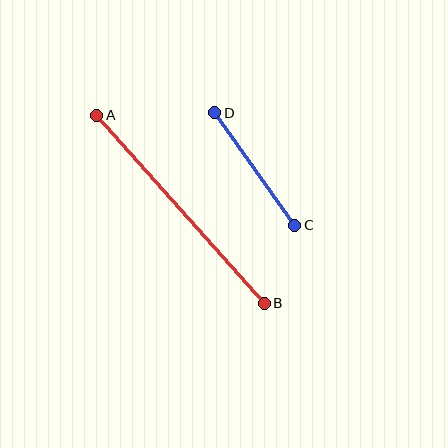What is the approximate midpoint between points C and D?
The midpoint is at approximately (255, 169) pixels.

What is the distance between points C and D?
The distance is approximately 138 pixels.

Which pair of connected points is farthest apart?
Points A and B are farthest apart.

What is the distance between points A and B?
The distance is approximately 252 pixels.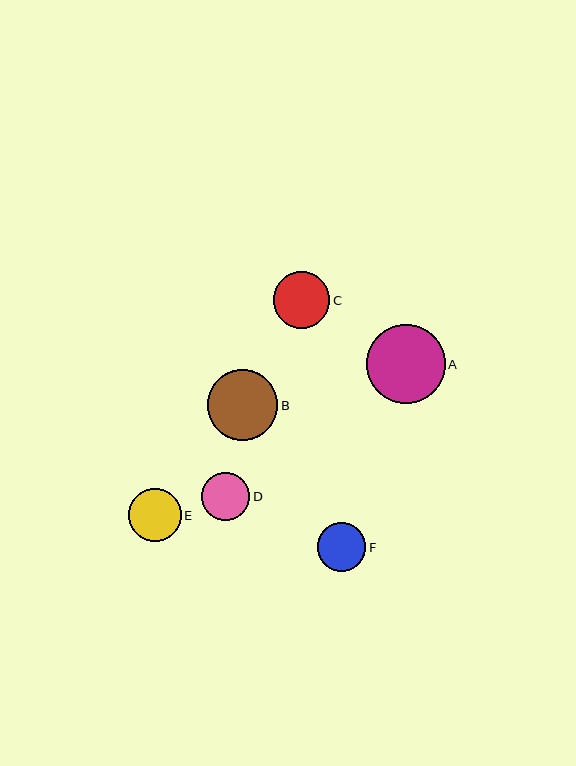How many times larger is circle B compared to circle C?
Circle B is approximately 1.2 times the size of circle C.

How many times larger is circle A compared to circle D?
Circle A is approximately 1.6 times the size of circle D.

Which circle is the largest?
Circle A is the largest with a size of approximately 78 pixels.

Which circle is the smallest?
Circle D is the smallest with a size of approximately 48 pixels.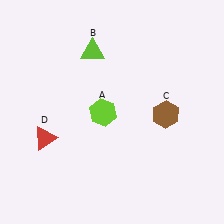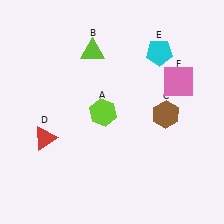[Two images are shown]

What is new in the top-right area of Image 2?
A cyan pentagon (E) was added in the top-right area of Image 2.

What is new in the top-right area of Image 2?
A pink square (F) was added in the top-right area of Image 2.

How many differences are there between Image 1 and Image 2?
There are 2 differences between the two images.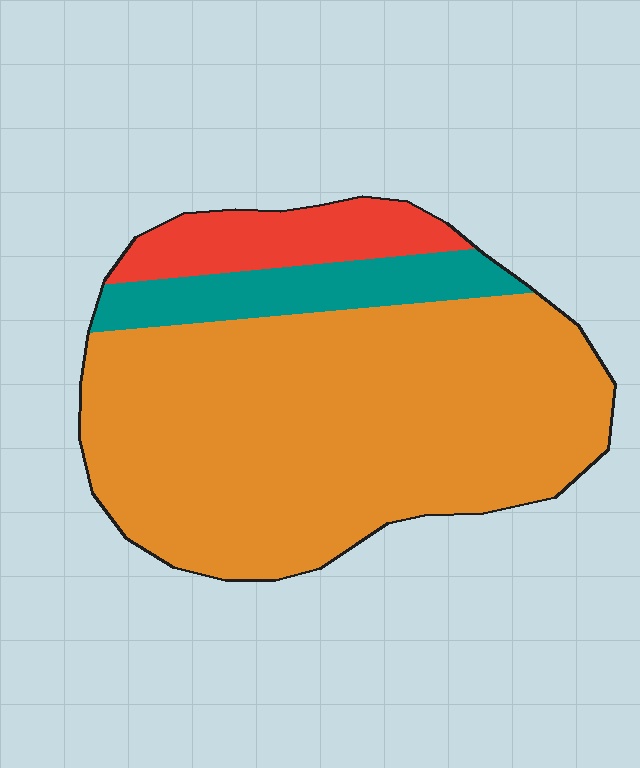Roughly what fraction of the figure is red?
Red covers about 10% of the figure.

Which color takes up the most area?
Orange, at roughly 75%.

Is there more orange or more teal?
Orange.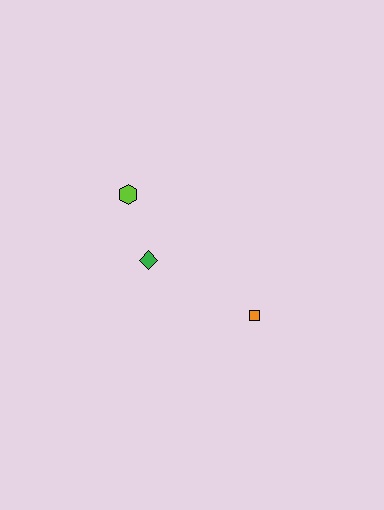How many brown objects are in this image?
There are no brown objects.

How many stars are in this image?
There are no stars.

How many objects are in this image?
There are 3 objects.